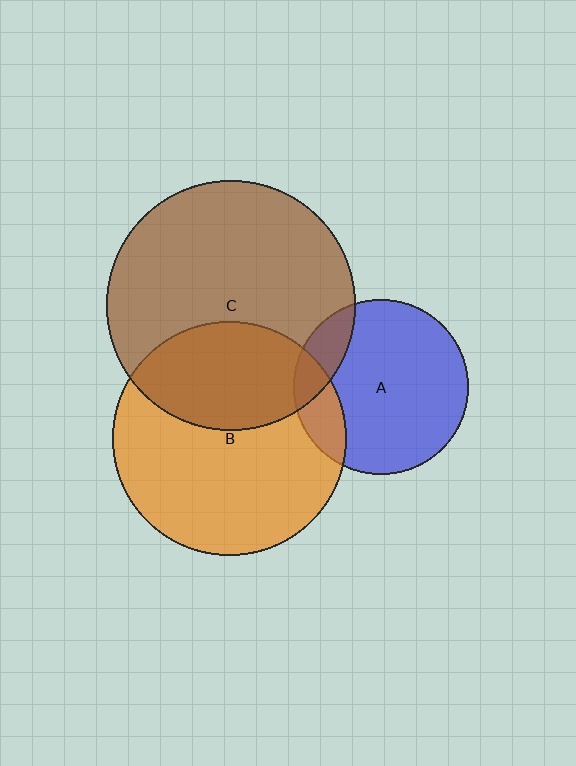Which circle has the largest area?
Circle C (brown).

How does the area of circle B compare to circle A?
Approximately 1.8 times.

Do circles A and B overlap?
Yes.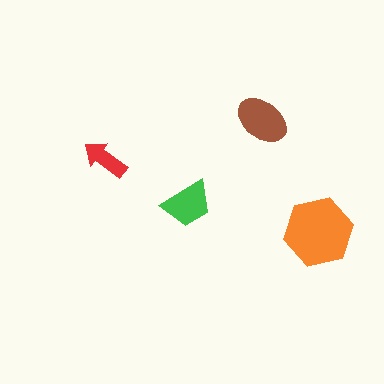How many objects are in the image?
There are 4 objects in the image.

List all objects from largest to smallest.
The orange hexagon, the brown ellipse, the green trapezoid, the red arrow.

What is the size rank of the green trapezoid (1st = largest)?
3rd.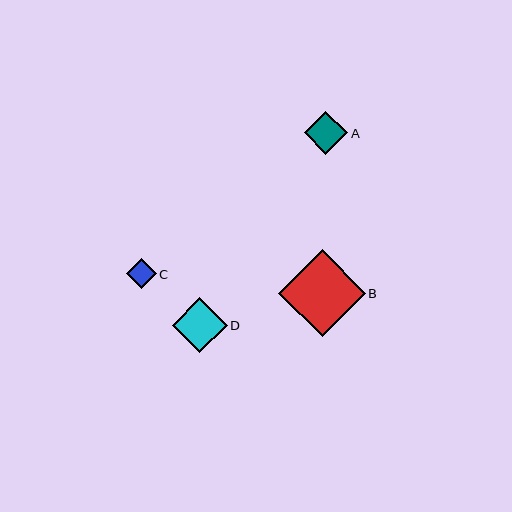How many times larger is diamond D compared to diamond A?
Diamond D is approximately 1.3 times the size of diamond A.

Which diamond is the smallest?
Diamond C is the smallest with a size of approximately 30 pixels.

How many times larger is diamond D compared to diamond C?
Diamond D is approximately 1.9 times the size of diamond C.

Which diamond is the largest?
Diamond B is the largest with a size of approximately 86 pixels.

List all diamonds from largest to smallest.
From largest to smallest: B, D, A, C.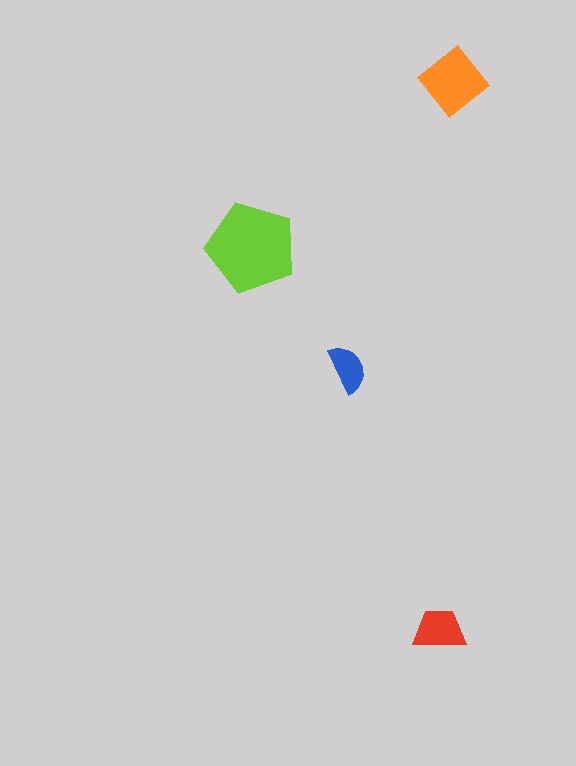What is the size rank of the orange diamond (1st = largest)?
2nd.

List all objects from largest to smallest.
The lime pentagon, the orange diamond, the red trapezoid, the blue semicircle.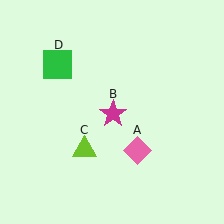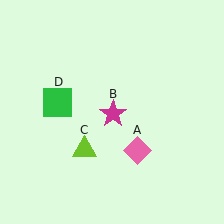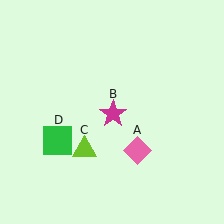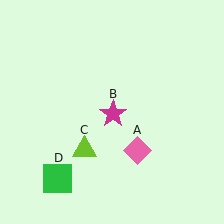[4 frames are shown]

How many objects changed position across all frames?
1 object changed position: green square (object D).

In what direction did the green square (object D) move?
The green square (object D) moved down.